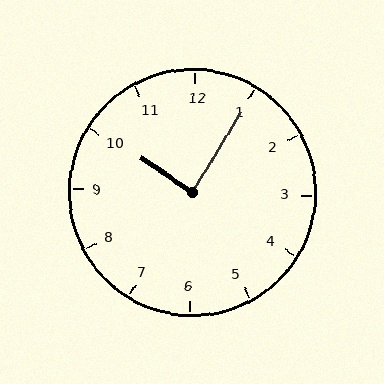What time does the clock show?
10:05.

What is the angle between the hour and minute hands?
Approximately 88 degrees.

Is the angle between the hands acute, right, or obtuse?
It is right.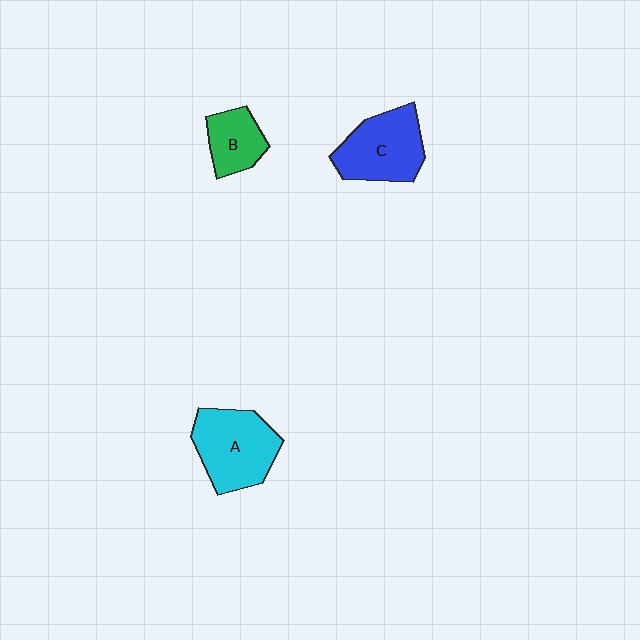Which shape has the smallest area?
Shape B (green).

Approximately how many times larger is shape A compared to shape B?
Approximately 1.8 times.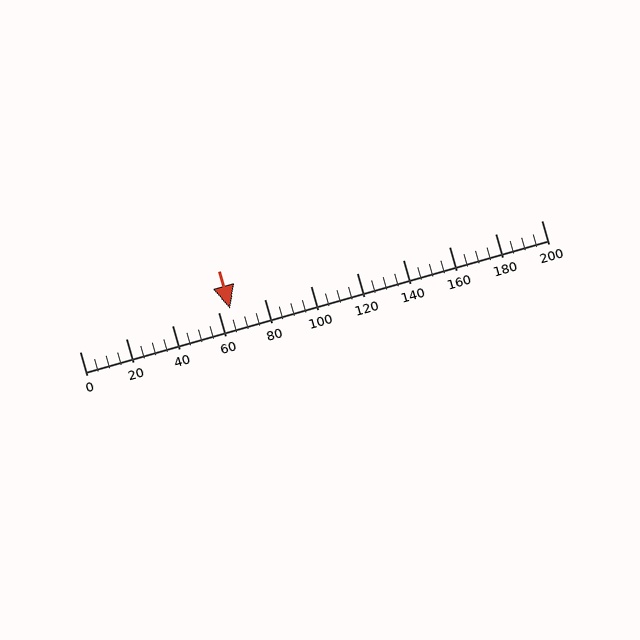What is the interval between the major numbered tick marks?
The major tick marks are spaced 20 units apart.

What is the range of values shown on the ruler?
The ruler shows values from 0 to 200.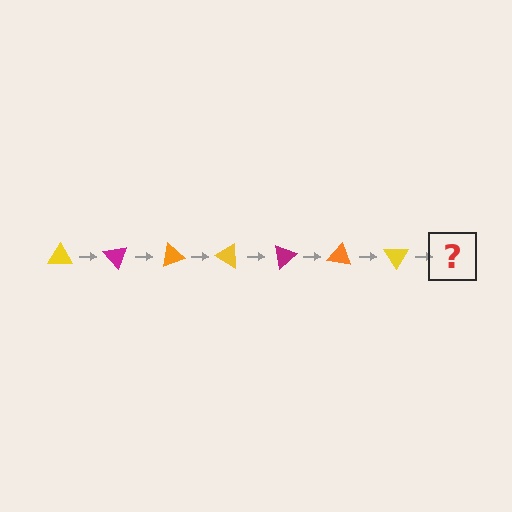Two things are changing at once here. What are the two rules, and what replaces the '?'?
The two rules are that it rotates 50 degrees each step and the color cycles through yellow, magenta, and orange. The '?' should be a magenta triangle, rotated 350 degrees from the start.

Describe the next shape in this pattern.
It should be a magenta triangle, rotated 350 degrees from the start.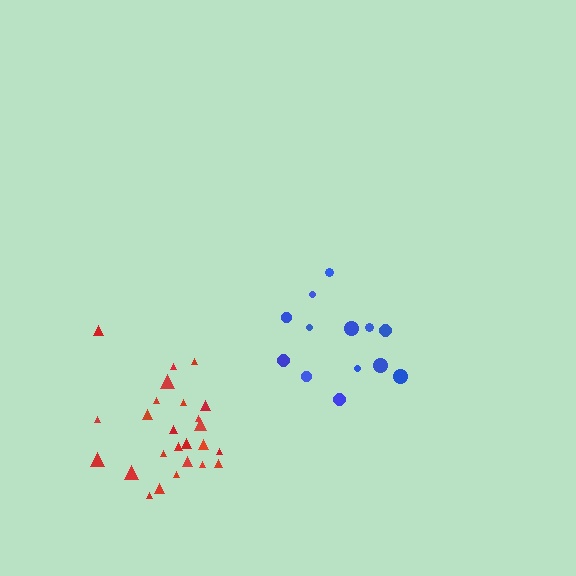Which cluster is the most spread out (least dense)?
Blue.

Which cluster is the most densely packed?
Red.